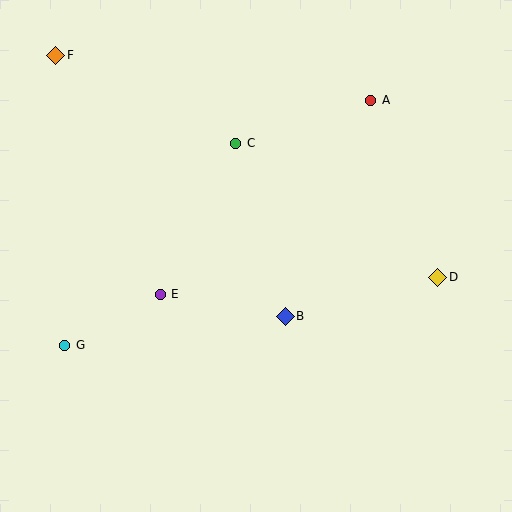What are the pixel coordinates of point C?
Point C is at (236, 143).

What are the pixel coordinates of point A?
Point A is at (371, 100).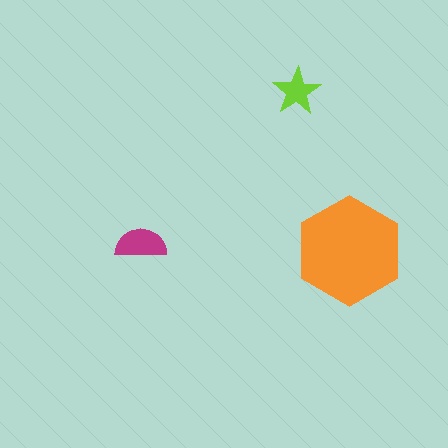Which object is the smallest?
The lime star.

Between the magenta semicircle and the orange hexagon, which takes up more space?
The orange hexagon.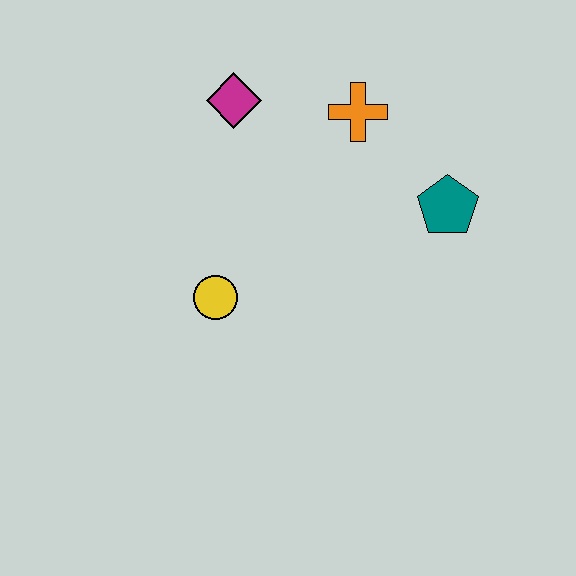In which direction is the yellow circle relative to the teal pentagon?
The yellow circle is to the left of the teal pentagon.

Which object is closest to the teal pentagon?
The orange cross is closest to the teal pentagon.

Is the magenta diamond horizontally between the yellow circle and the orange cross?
Yes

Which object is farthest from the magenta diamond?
The teal pentagon is farthest from the magenta diamond.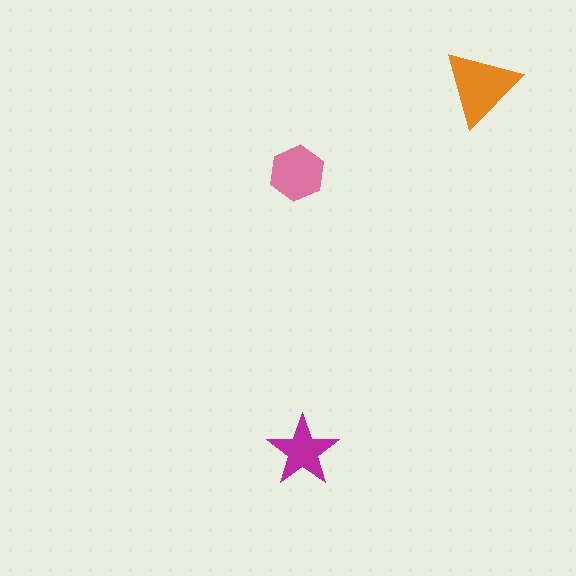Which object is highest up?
The orange triangle is topmost.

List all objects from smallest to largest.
The magenta star, the pink hexagon, the orange triangle.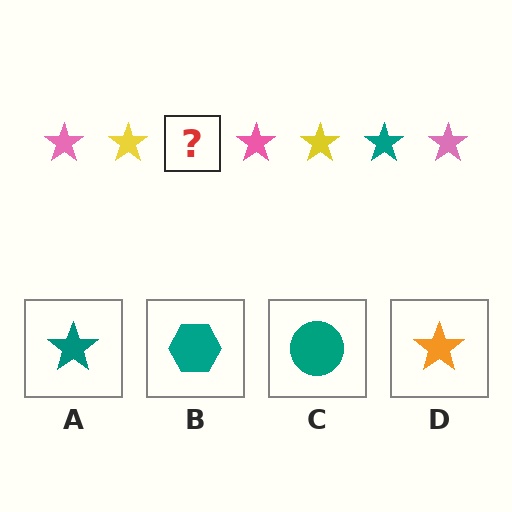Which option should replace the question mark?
Option A.